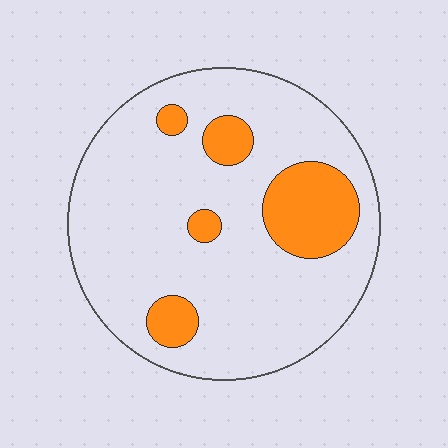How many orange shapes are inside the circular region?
5.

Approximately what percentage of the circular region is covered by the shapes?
Approximately 15%.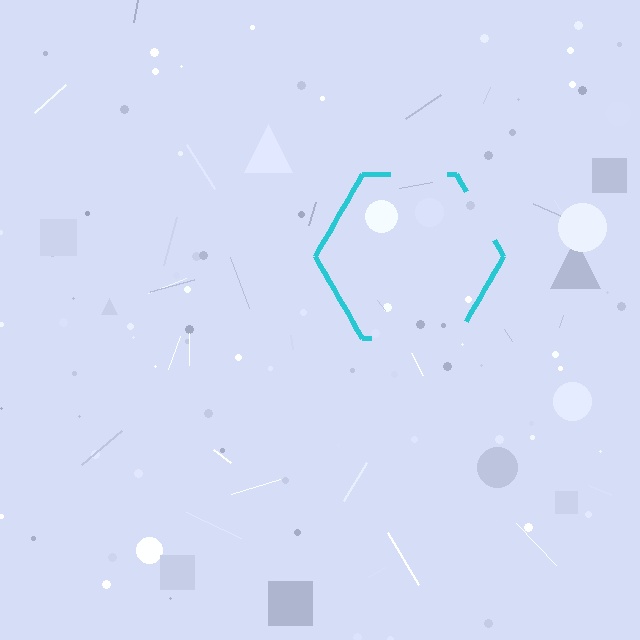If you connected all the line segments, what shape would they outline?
They would outline a hexagon.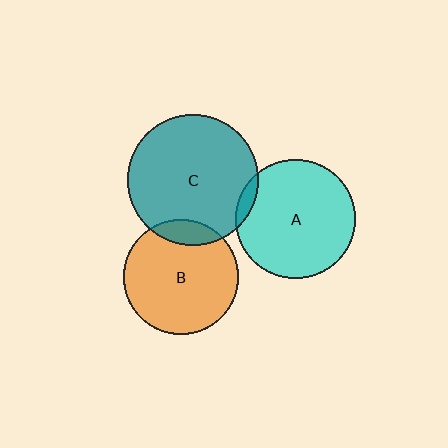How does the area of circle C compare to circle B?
Approximately 1.3 times.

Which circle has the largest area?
Circle C (teal).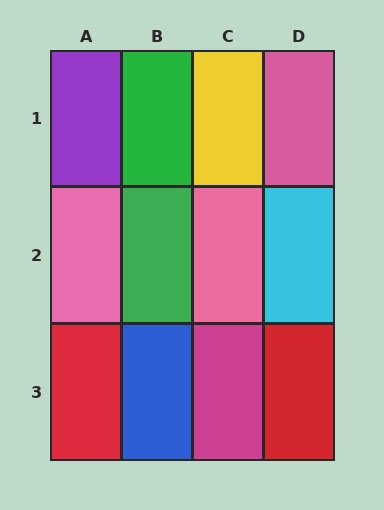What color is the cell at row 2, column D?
Cyan.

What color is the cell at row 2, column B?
Green.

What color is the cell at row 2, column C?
Pink.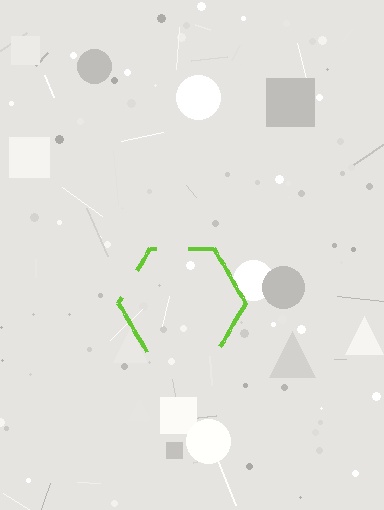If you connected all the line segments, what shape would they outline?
They would outline a hexagon.